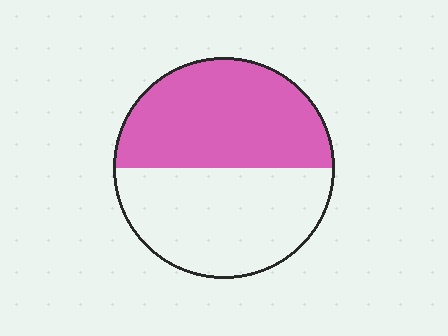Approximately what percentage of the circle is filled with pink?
Approximately 50%.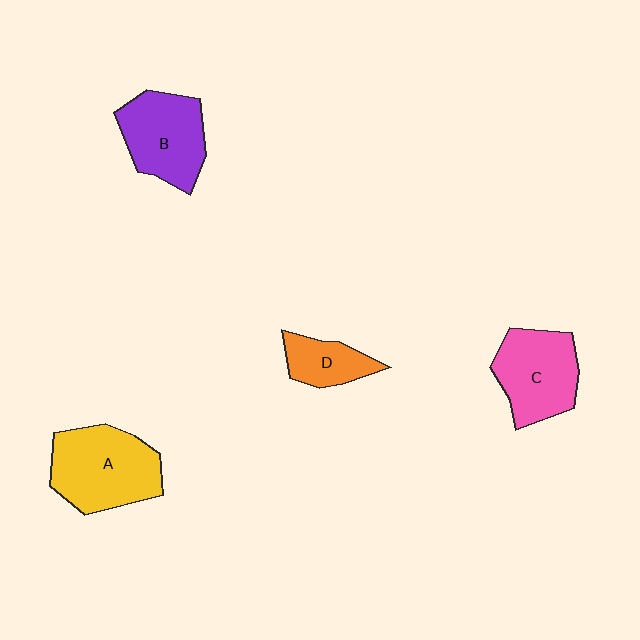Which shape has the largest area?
Shape A (yellow).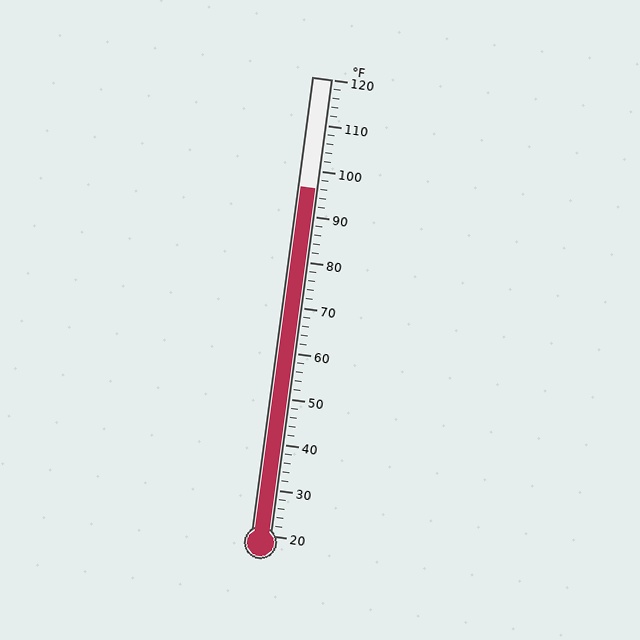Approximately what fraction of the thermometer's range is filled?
The thermometer is filled to approximately 75% of its range.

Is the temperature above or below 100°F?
The temperature is below 100°F.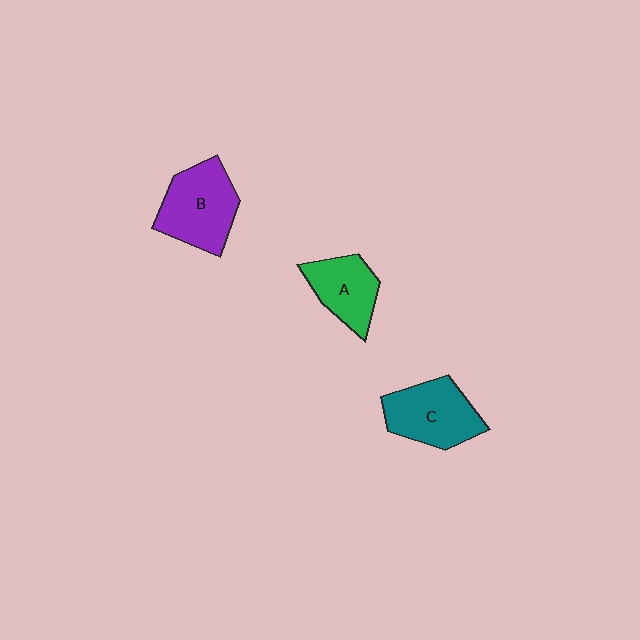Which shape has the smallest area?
Shape A (green).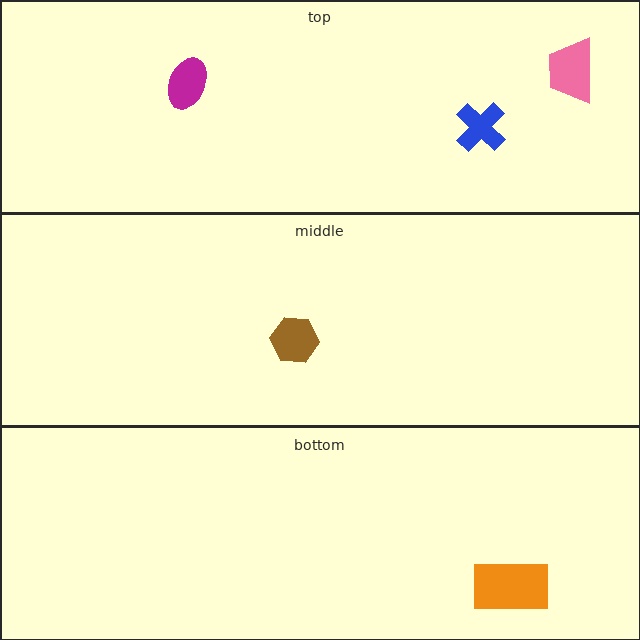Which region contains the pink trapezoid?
The top region.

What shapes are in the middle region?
The brown hexagon.